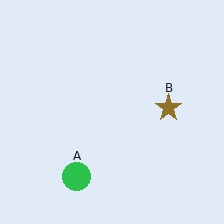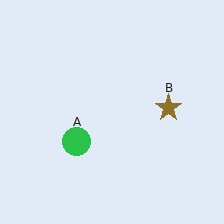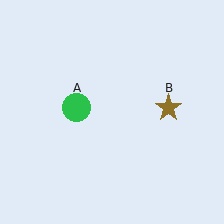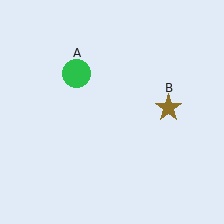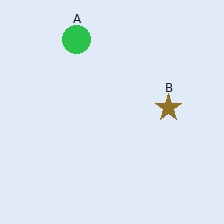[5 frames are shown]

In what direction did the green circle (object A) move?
The green circle (object A) moved up.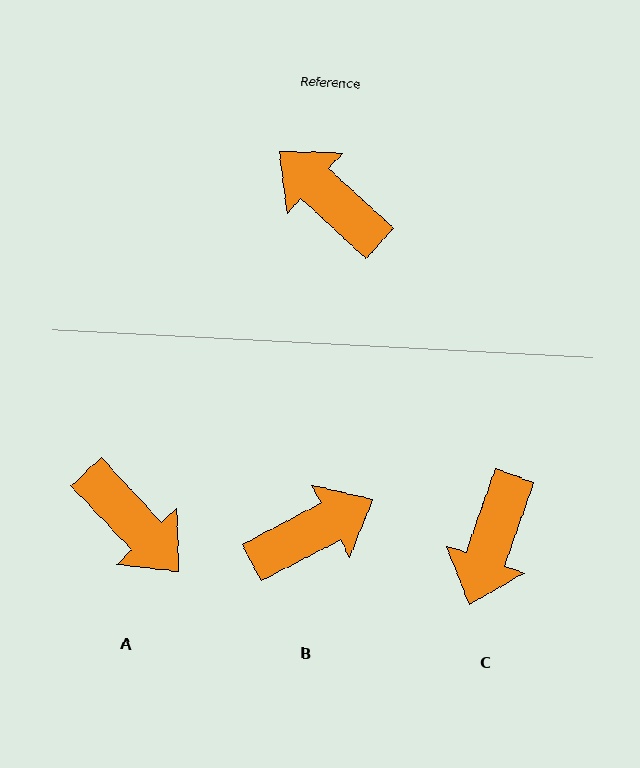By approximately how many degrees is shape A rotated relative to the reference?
Approximately 176 degrees counter-clockwise.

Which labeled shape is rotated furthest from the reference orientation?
A, about 176 degrees away.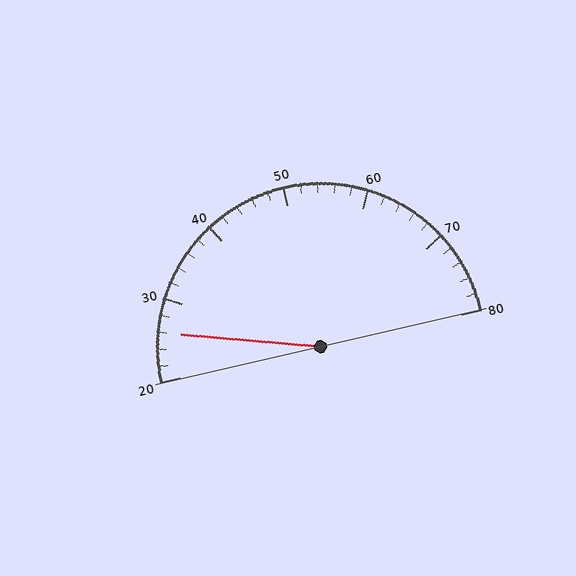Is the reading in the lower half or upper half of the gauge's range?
The reading is in the lower half of the range (20 to 80).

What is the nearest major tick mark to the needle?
The nearest major tick mark is 30.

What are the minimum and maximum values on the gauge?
The gauge ranges from 20 to 80.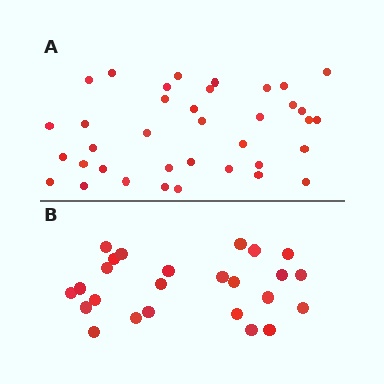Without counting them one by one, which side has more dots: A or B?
Region A (the top region) has more dots.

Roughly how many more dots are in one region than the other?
Region A has roughly 12 or so more dots than region B.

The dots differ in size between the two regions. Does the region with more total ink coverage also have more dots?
No. Region B has more total ink coverage because its dots are larger, but region A actually contains more individual dots. Total area can be misleading — the number of items is what matters here.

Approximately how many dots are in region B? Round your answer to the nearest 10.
About 20 dots. (The exact count is 25, which rounds to 20.)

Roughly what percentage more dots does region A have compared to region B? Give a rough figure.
About 50% more.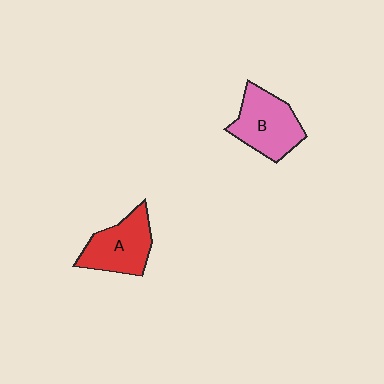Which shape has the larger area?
Shape B (pink).